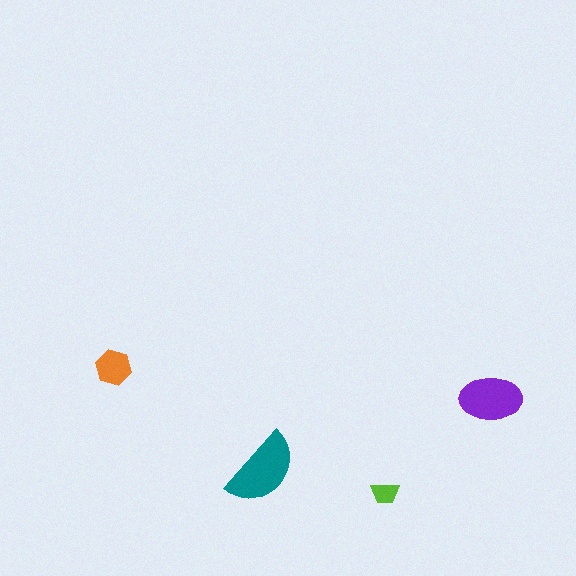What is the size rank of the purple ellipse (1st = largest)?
2nd.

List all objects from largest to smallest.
The teal semicircle, the purple ellipse, the orange hexagon, the lime trapezoid.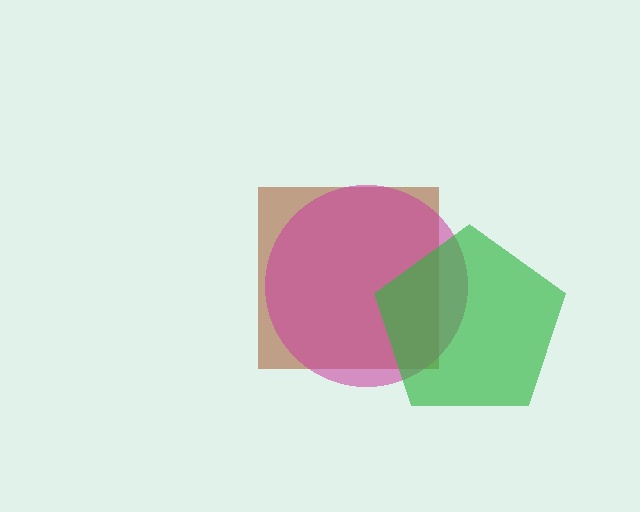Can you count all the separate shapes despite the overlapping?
Yes, there are 3 separate shapes.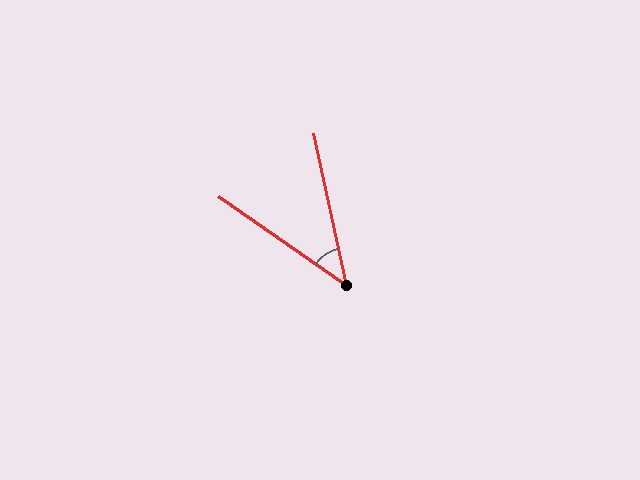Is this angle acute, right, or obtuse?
It is acute.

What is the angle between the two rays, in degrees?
Approximately 43 degrees.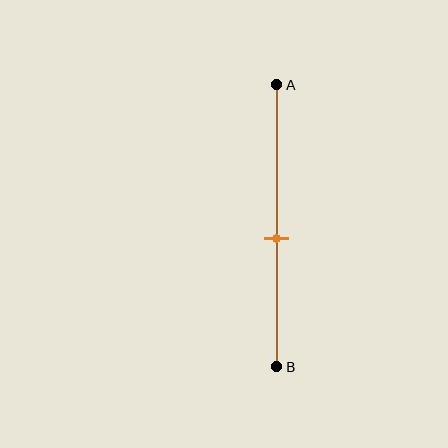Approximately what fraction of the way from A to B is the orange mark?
The orange mark is approximately 55% of the way from A to B.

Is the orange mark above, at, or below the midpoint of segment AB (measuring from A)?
The orange mark is below the midpoint of segment AB.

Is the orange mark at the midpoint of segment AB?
No, the mark is at about 55% from A, not at the 50% midpoint.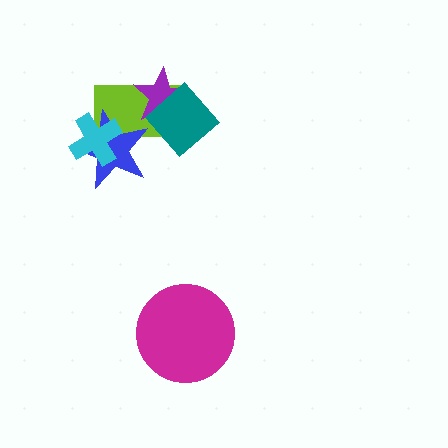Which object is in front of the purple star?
The teal diamond is in front of the purple star.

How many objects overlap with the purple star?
2 objects overlap with the purple star.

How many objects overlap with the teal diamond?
2 objects overlap with the teal diamond.